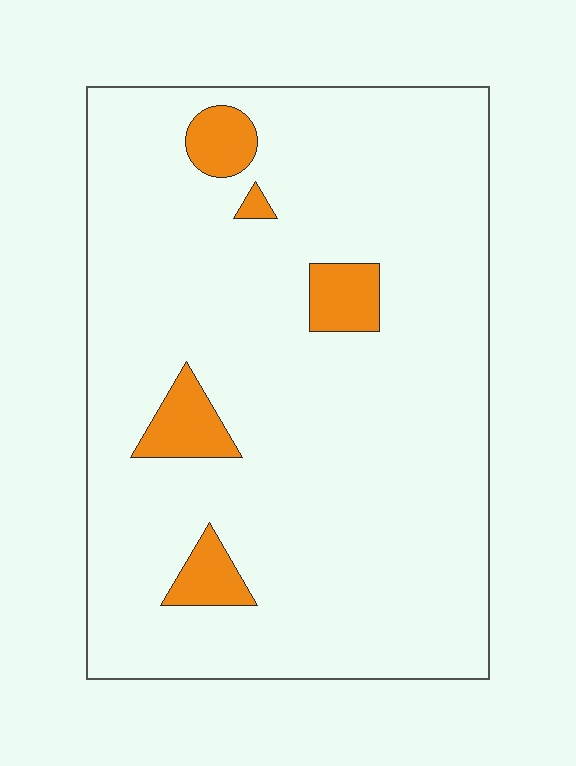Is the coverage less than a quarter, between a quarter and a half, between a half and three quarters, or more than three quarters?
Less than a quarter.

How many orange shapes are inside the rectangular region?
5.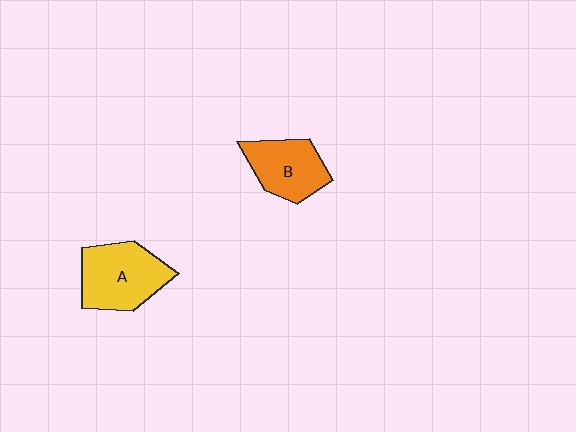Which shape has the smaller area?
Shape B (orange).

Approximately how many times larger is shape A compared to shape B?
Approximately 1.2 times.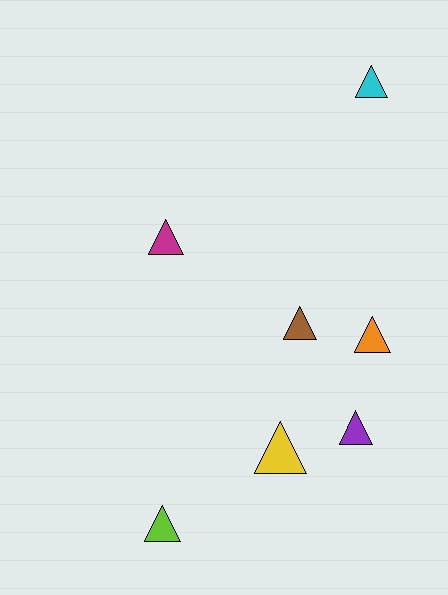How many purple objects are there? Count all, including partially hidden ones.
There is 1 purple object.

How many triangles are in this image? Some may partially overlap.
There are 7 triangles.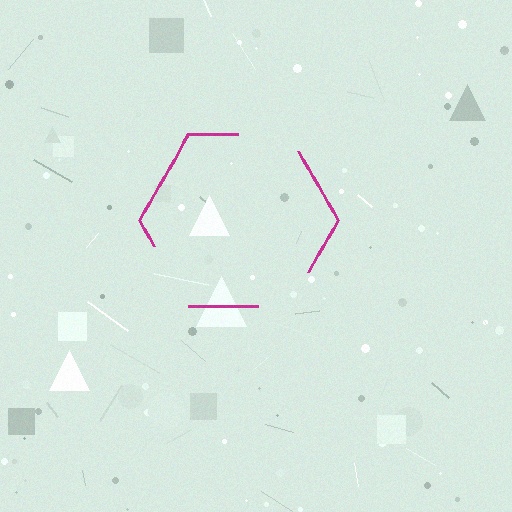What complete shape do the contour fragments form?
The contour fragments form a hexagon.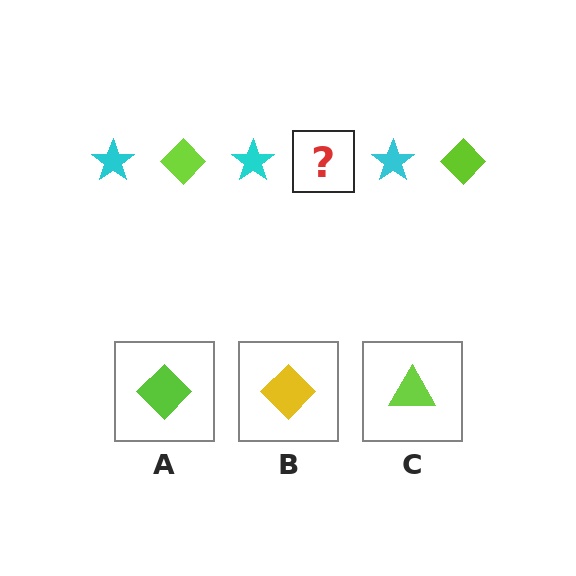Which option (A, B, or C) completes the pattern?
A.